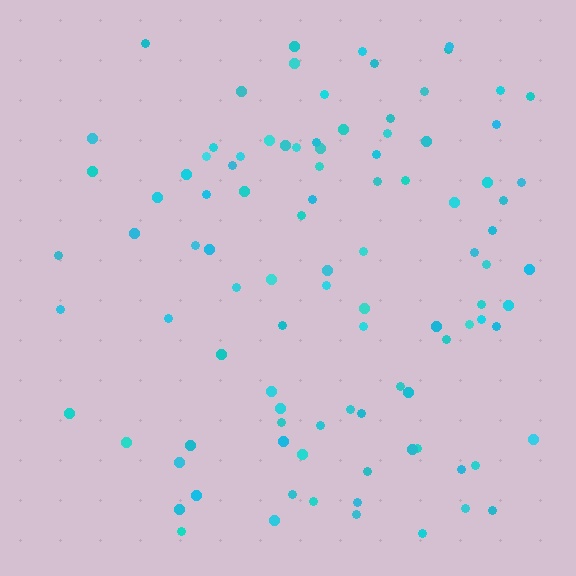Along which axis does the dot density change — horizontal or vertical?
Horizontal.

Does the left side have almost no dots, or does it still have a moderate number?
Still a moderate number, just noticeably fewer than the right.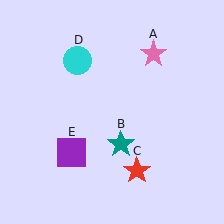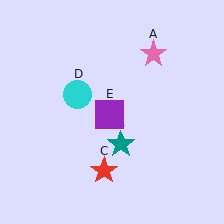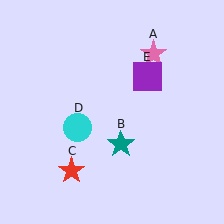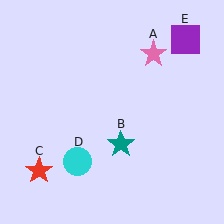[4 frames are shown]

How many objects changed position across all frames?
3 objects changed position: red star (object C), cyan circle (object D), purple square (object E).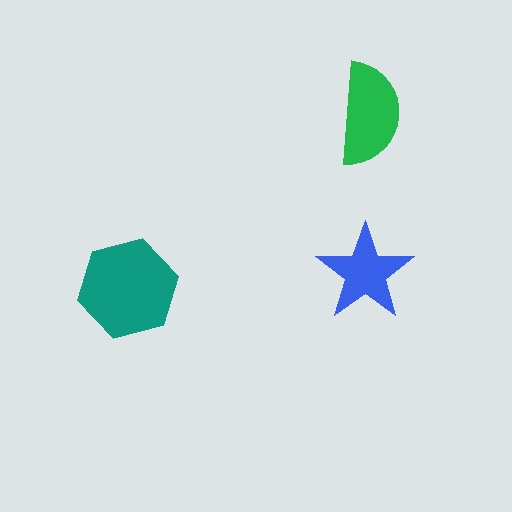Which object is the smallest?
The blue star.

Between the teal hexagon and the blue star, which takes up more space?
The teal hexagon.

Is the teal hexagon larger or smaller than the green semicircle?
Larger.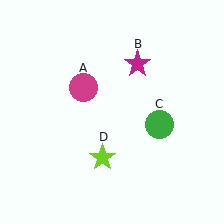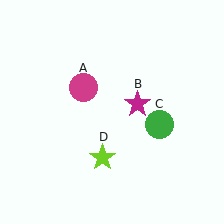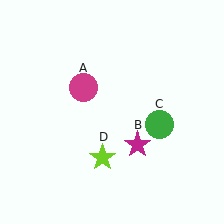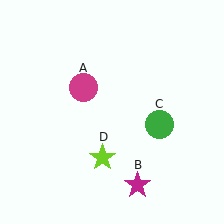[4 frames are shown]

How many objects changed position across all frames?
1 object changed position: magenta star (object B).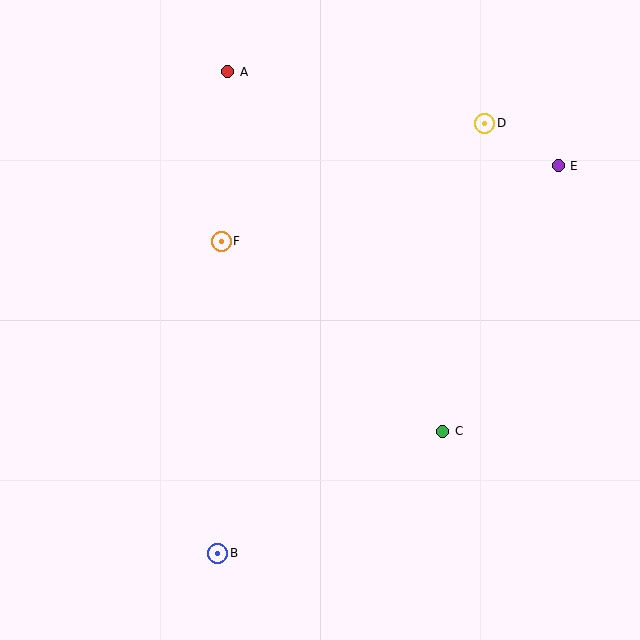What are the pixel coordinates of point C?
Point C is at (443, 431).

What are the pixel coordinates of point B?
Point B is at (218, 553).